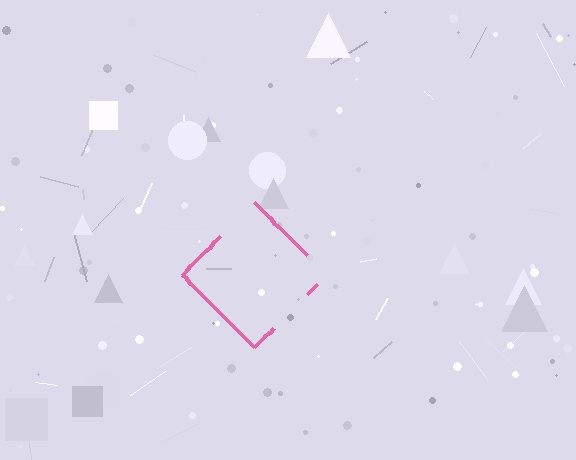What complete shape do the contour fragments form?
The contour fragments form a diamond.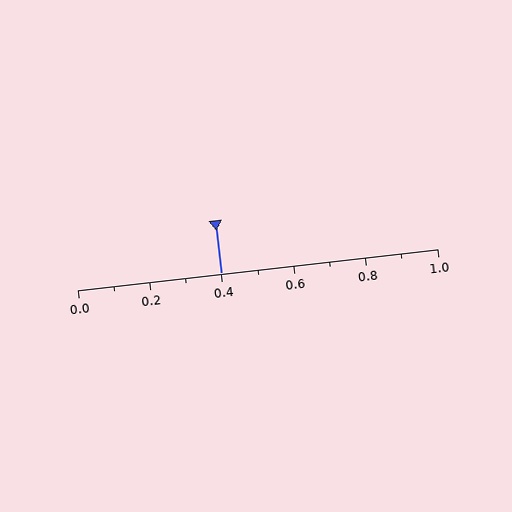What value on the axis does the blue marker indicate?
The marker indicates approximately 0.4.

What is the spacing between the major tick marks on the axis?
The major ticks are spaced 0.2 apart.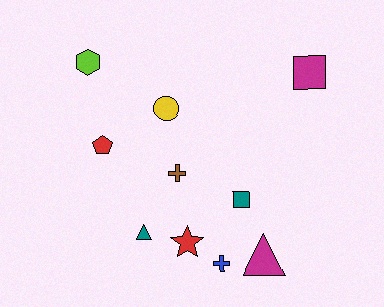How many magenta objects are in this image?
There are 2 magenta objects.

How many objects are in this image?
There are 10 objects.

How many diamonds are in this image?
There are no diamonds.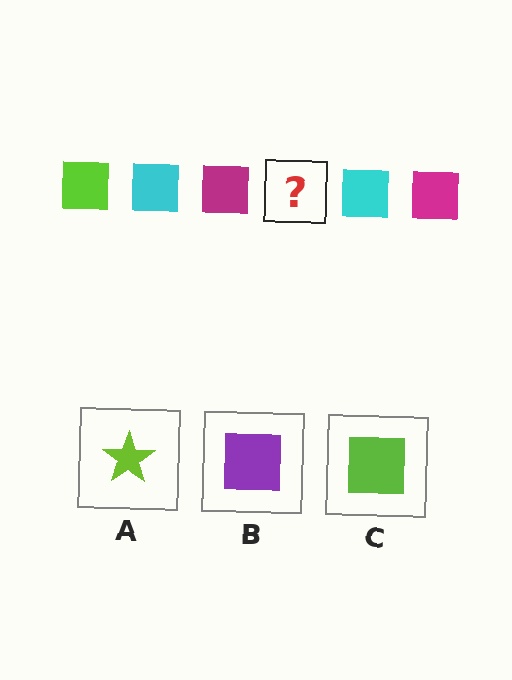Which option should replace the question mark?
Option C.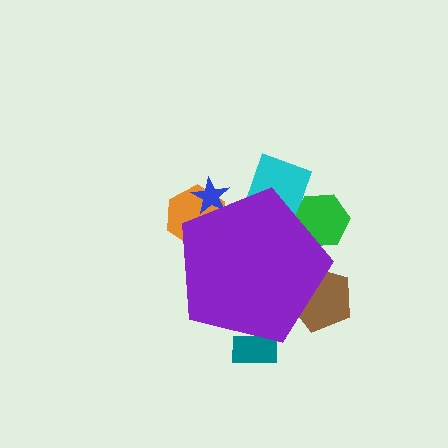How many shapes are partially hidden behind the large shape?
6 shapes are partially hidden.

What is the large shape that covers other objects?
A purple pentagon.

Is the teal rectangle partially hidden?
Yes, the teal rectangle is partially hidden behind the purple pentagon.